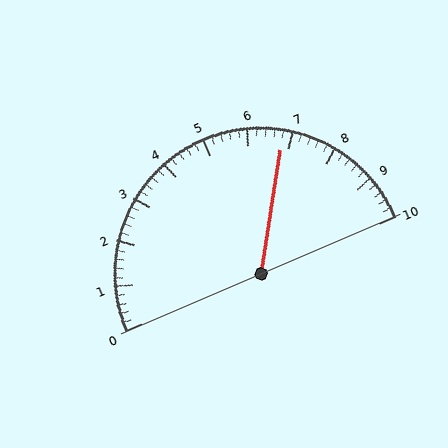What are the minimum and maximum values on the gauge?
The gauge ranges from 0 to 10.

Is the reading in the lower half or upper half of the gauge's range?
The reading is in the upper half of the range (0 to 10).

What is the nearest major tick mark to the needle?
The nearest major tick mark is 7.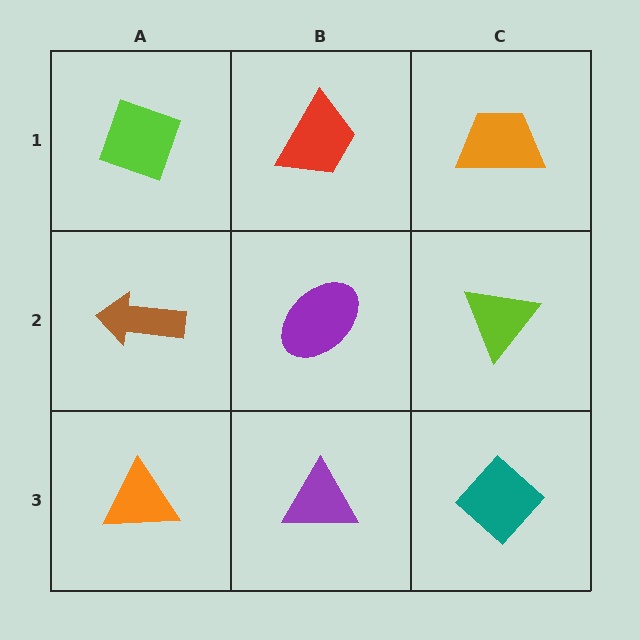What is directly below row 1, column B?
A purple ellipse.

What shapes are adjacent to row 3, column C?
A lime triangle (row 2, column C), a purple triangle (row 3, column B).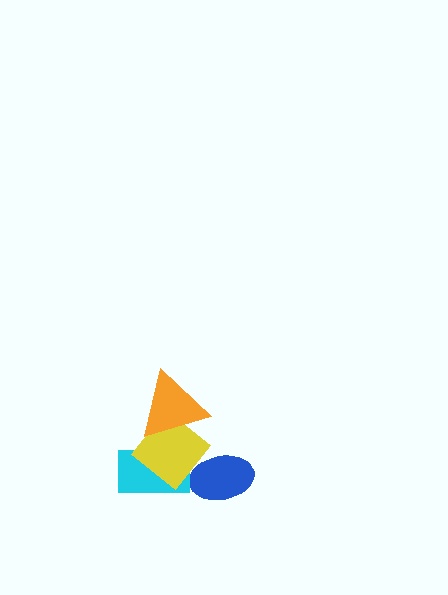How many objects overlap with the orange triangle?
2 objects overlap with the orange triangle.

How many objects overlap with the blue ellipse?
0 objects overlap with the blue ellipse.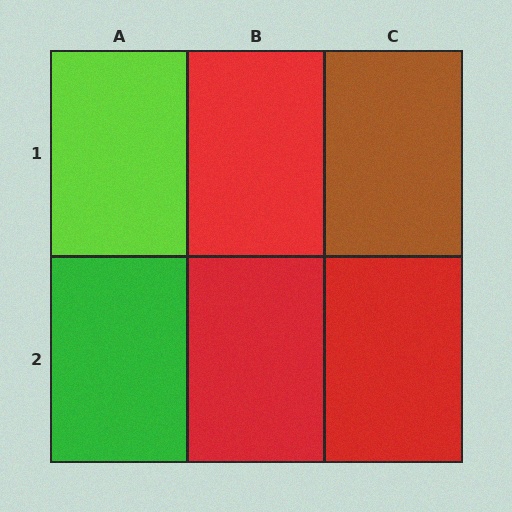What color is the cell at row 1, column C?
Brown.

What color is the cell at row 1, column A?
Lime.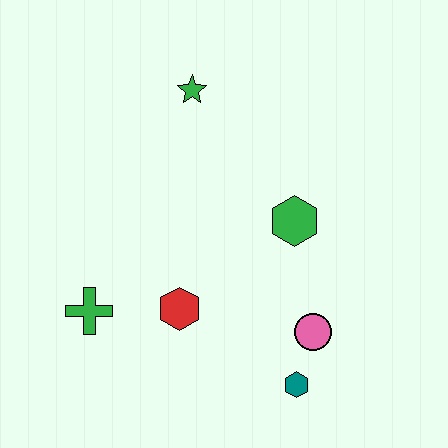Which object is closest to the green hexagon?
The pink circle is closest to the green hexagon.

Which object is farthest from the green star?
The teal hexagon is farthest from the green star.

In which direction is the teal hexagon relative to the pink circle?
The teal hexagon is below the pink circle.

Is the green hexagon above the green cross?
Yes